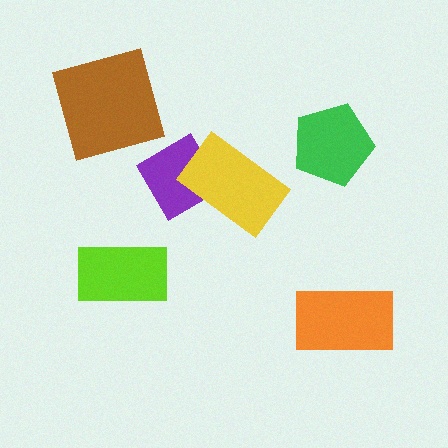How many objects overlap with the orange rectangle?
0 objects overlap with the orange rectangle.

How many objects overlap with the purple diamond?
1 object overlaps with the purple diamond.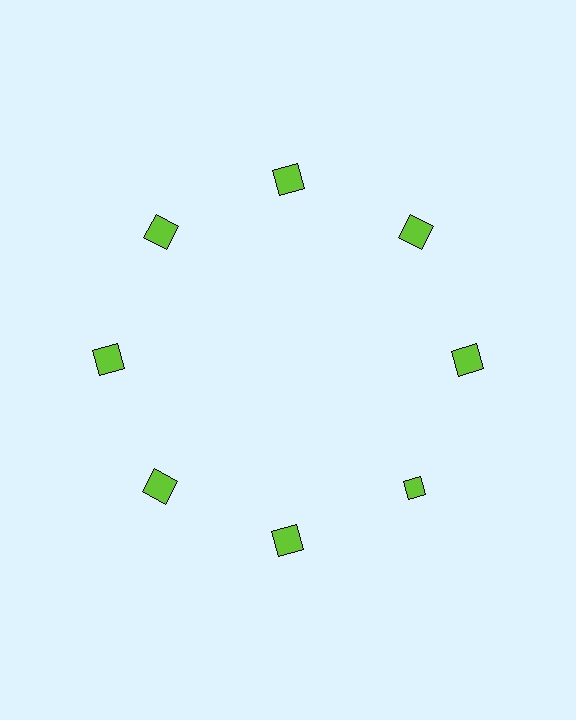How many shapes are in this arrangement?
There are 8 shapes arranged in a ring pattern.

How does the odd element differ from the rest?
It has a different shape: diamond instead of square.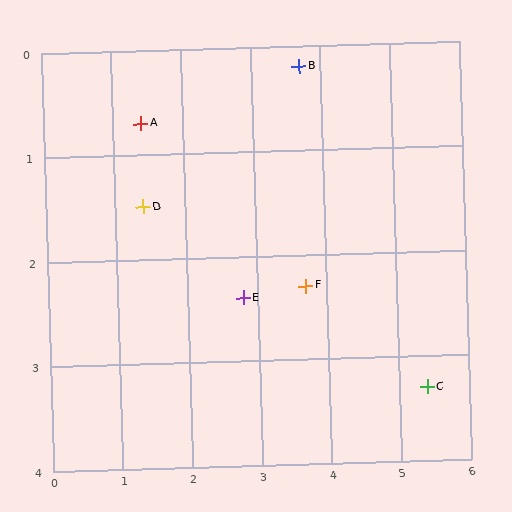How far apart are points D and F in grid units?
Points D and F are about 2.4 grid units apart.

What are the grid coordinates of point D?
Point D is at approximately (1.4, 1.5).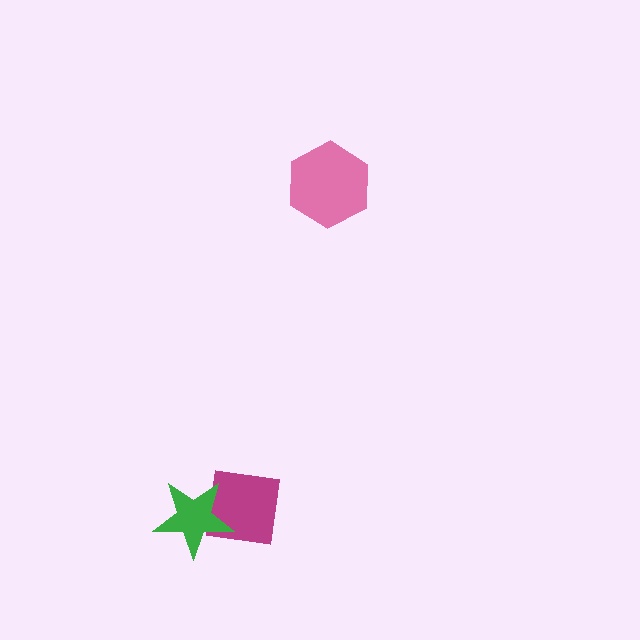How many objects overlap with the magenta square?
1 object overlaps with the magenta square.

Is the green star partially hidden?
No, no other shape covers it.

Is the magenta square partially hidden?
Yes, it is partially covered by another shape.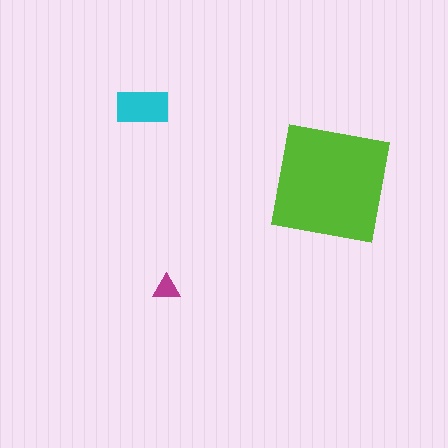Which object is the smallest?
The magenta triangle.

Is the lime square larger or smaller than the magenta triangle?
Larger.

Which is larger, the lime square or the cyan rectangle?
The lime square.